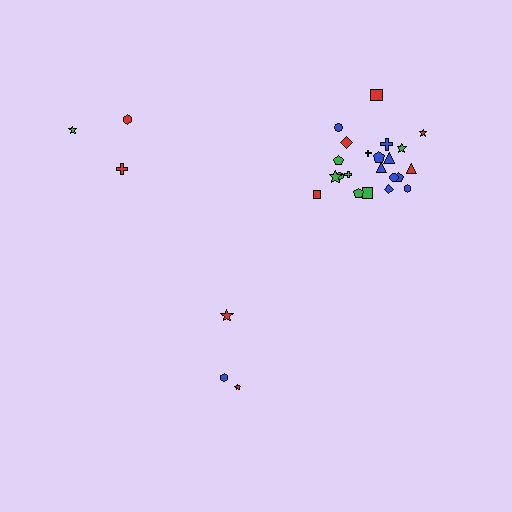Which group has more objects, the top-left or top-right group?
The top-right group.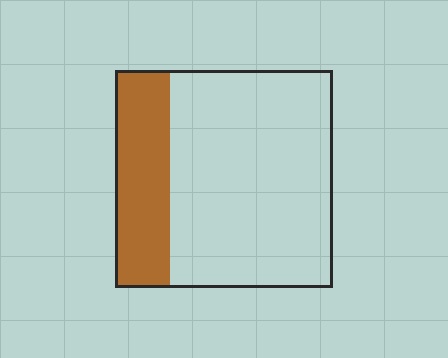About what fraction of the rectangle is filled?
About one quarter (1/4).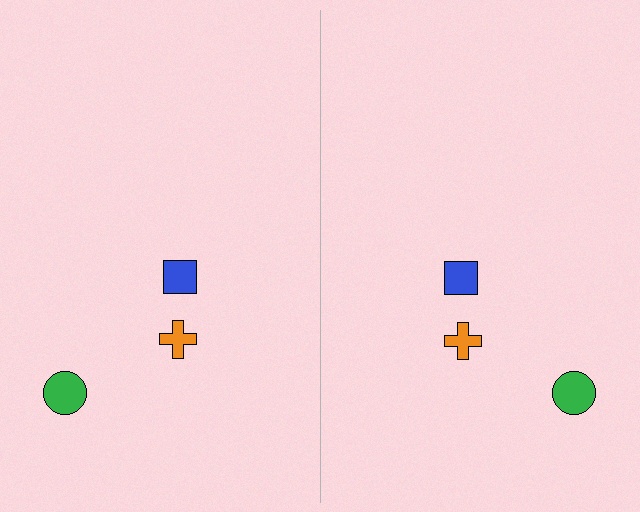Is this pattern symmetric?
Yes, this pattern has bilateral (reflection) symmetry.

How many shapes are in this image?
There are 6 shapes in this image.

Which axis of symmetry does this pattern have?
The pattern has a vertical axis of symmetry running through the center of the image.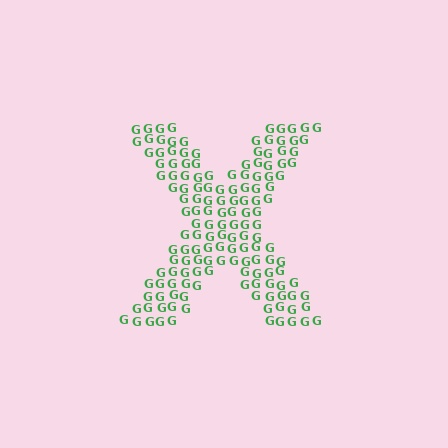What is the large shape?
The large shape is the letter X.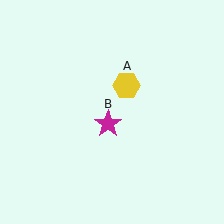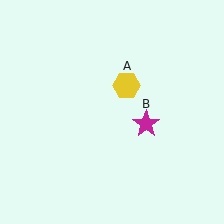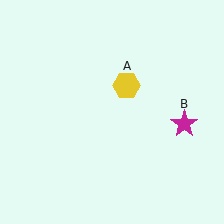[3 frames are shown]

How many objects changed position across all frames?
1 object changed position: magenta star (object B).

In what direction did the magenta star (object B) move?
The magenta star (object B) moved right.